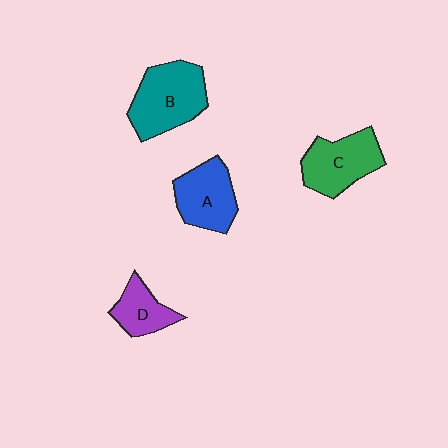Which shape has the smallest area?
Shape D (purple).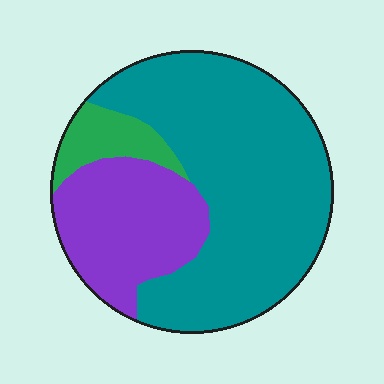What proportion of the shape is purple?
Purple takes up about one quarter (1/4) of the shape.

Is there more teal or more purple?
Teal.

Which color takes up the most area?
Teal, at roughly 65%.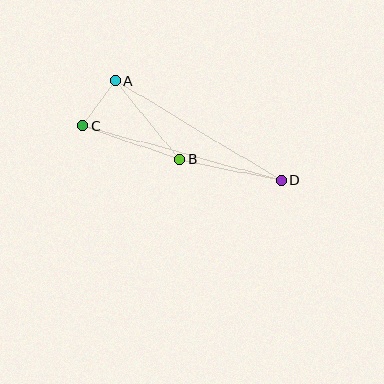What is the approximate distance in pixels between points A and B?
The distance between A and B is approximately 102 pixels.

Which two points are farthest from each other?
Points C and D are farthest from each other.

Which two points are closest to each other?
Points A and C are closest to each other.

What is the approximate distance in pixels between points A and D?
The distance between A and D is approximately 194 pixels.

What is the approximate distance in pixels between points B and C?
The distance between B and C is approximately 102 pixels.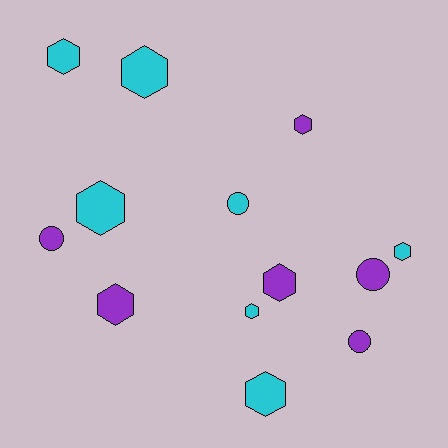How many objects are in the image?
There are 13 objects.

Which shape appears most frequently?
Hexagon, with 9 objects.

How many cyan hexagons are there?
There are 6 cyan hexagons.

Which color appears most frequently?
Cyan, with 7 objects.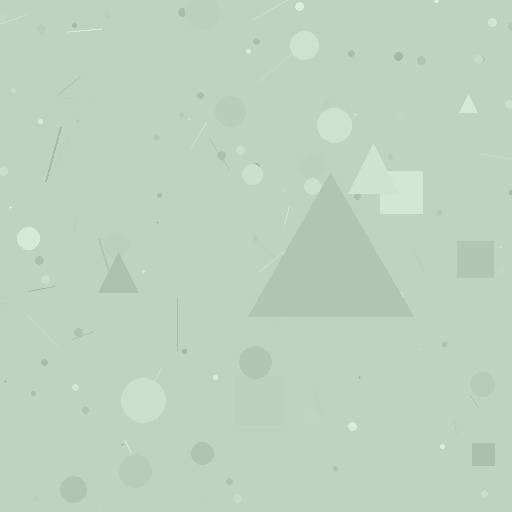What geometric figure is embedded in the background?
A triangle is embedded in the background.